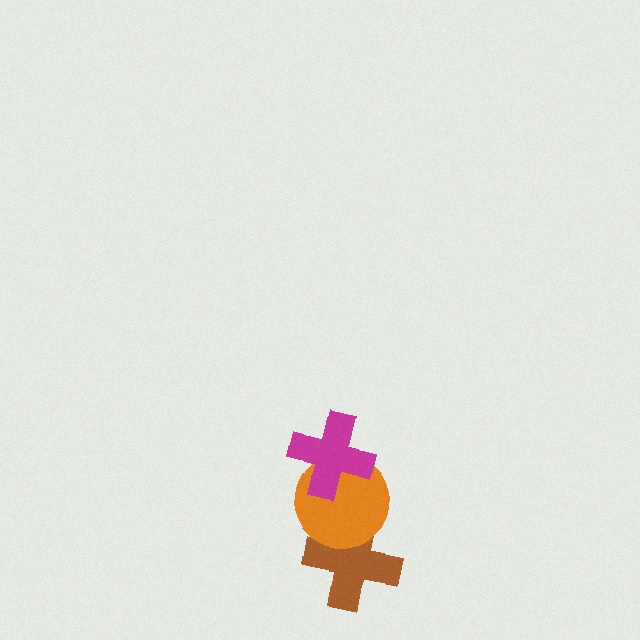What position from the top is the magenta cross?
The magenta cross is 1st from the top.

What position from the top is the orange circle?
The orange circle is 2nd from the top.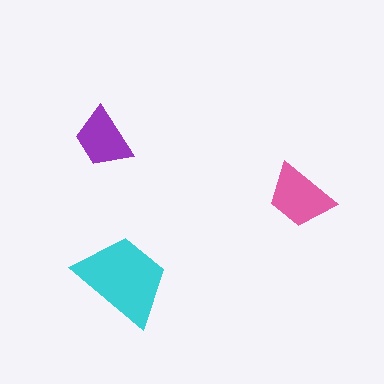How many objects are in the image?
There are 3 objects in the image.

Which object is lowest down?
The cyan trapezoid is bottommost.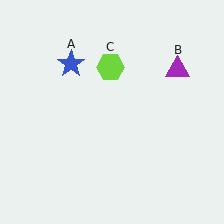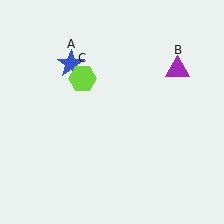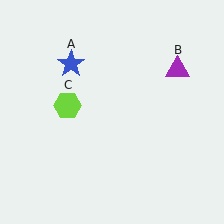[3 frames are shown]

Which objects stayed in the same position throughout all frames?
Blue star (object A) and purple triangle (object B) remained stationary.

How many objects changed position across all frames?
1 object changed position: lime hexagon (object C).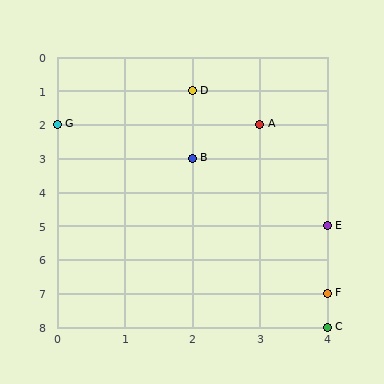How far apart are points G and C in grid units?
Points G and C are 4 columns and 6 rows apart (about 7.2 grid units diagonally).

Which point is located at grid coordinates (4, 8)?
Point C is at (4, 8).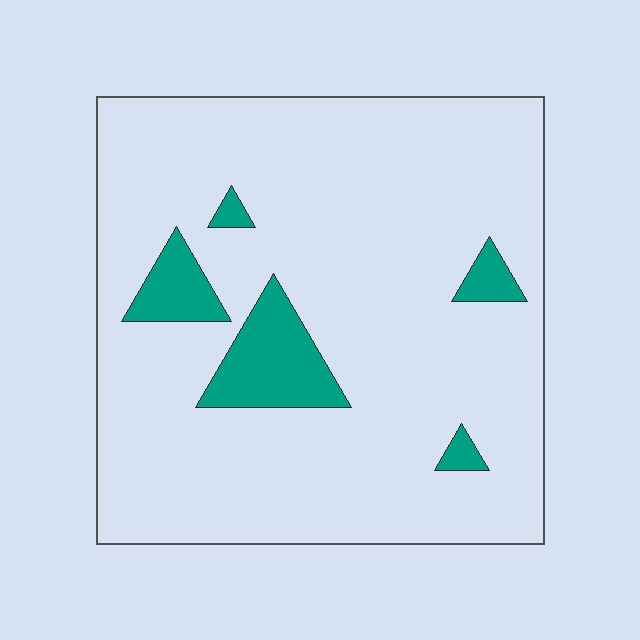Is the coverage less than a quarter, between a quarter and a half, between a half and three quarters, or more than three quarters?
Less than a quarter.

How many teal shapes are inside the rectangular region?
5.